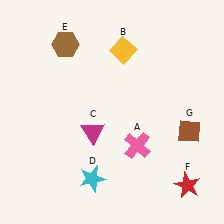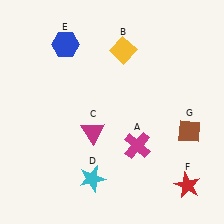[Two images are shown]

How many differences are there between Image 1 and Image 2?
There are 2 differences between the two images.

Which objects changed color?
A changed from pink to magenta. E changed from brown to blue.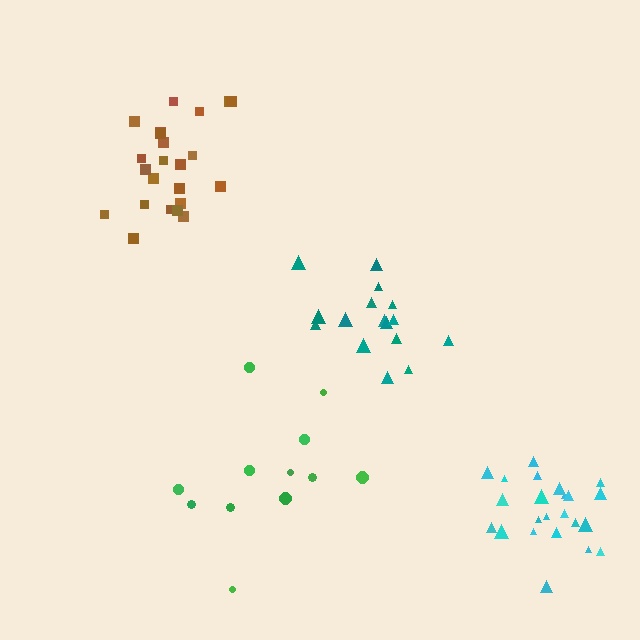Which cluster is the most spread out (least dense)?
Green.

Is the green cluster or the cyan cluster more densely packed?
Cyan.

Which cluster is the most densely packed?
Brown.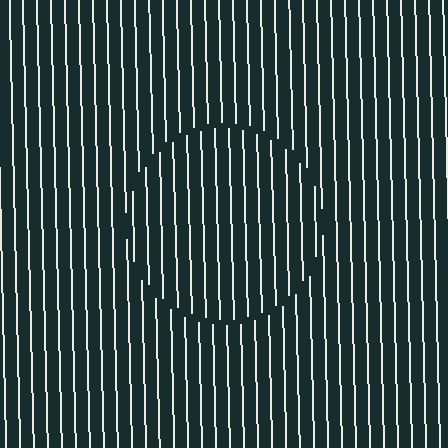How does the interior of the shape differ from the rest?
The interior of the shape contains the same grating, shifted by half a period — the contour is defined by the phase discontinuity where line-ends from the inner and outer gratings abut.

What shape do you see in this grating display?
An illusory circle. The interior of the shape contains the same grating, shifted by half a period — the contour is defined by the phase discontinuity where line-ends from the inner and outer gratings abut.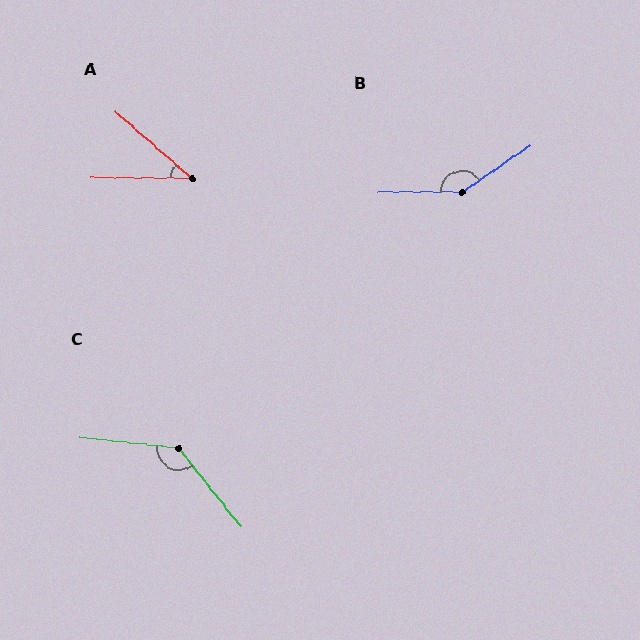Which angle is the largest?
B, at approximately 146 degrees.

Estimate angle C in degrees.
Approximately 134 degrees.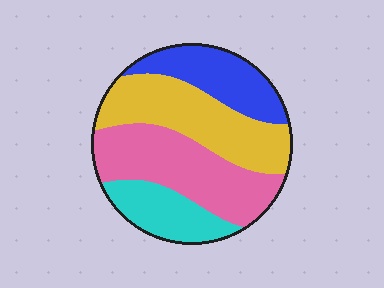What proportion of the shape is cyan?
Cyan covers about 15% of the shape.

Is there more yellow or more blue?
Yellow.